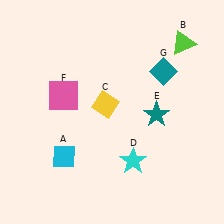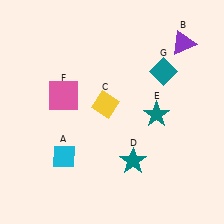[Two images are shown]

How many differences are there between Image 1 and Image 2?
There are 2 differences between the two images.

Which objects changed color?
B changed from lime to purple. D changed from cyan to teal.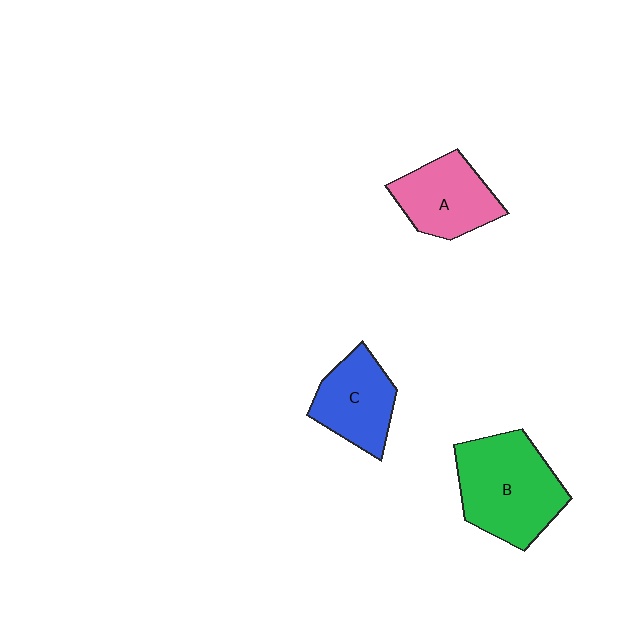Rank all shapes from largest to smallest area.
From largest to smallest: B (green), A (pink), C (blue).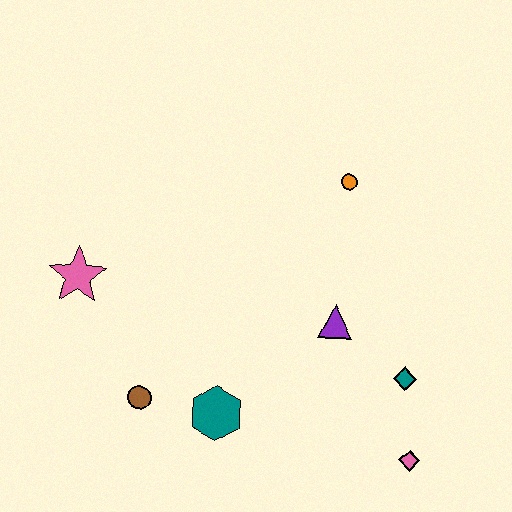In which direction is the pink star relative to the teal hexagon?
The pink star is to the left of the teal hexagon.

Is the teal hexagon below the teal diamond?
Yes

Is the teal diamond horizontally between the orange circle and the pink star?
No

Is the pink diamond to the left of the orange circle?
No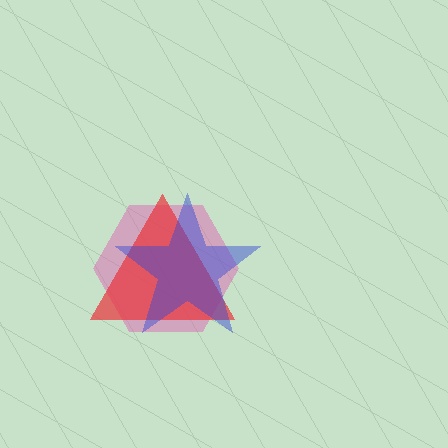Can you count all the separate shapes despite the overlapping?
Yes, there are 3 separate shapes.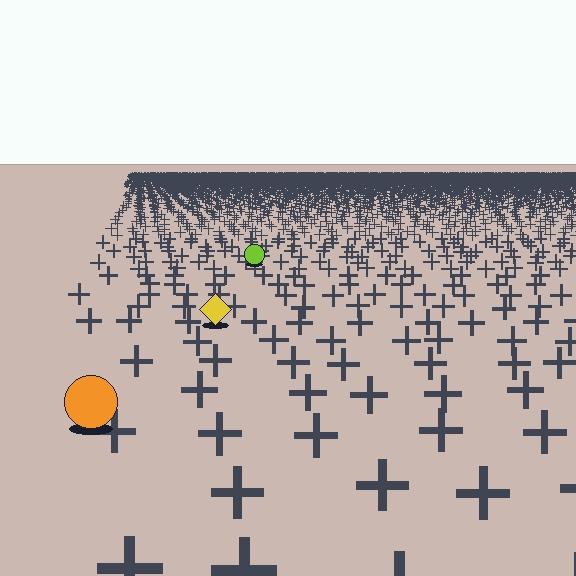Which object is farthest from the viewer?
The lime circle is farthest from the viewer. It appears smaller and the ground texture around it is denser.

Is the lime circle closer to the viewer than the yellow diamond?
No. The yellow diamond is closer — you can tell from the texture gradient: the ground texture is coarser near it.